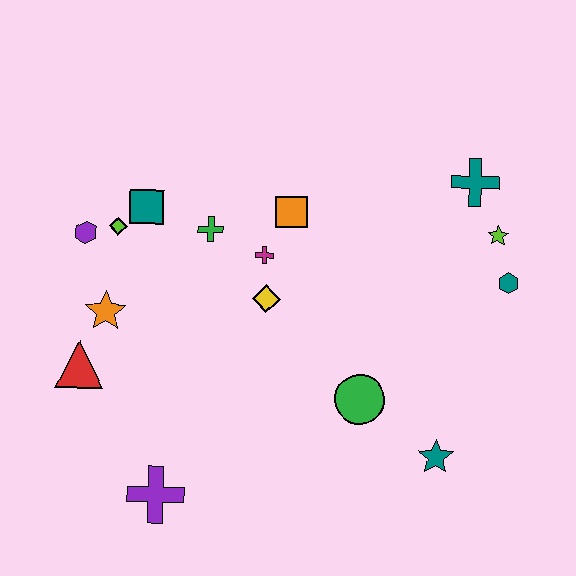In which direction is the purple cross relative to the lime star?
The purple cross is to the left of the lime star.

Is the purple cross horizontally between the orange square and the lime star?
No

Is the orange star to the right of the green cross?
No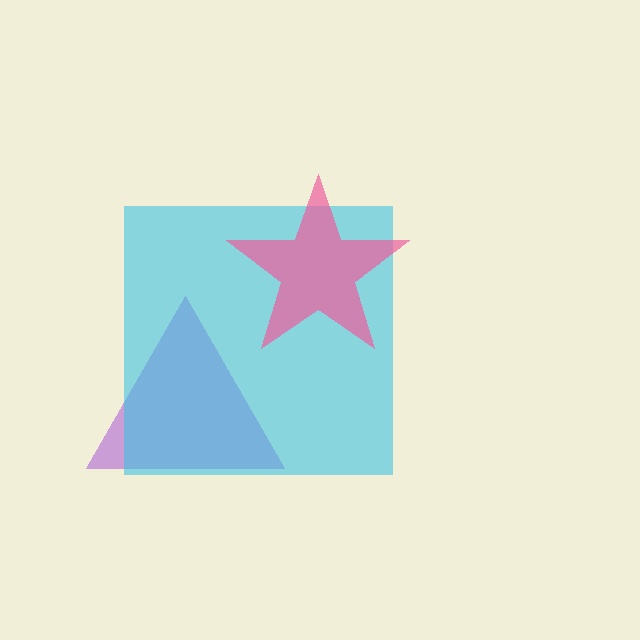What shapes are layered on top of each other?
The layered shapes are: a purple triangle, a cyan square, a pink star.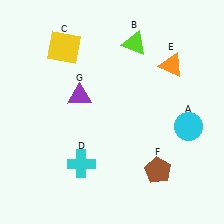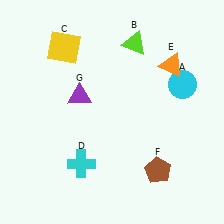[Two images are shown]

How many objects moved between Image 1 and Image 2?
1 object moved between the two images.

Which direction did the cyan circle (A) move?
The cyan circle (A) moved up.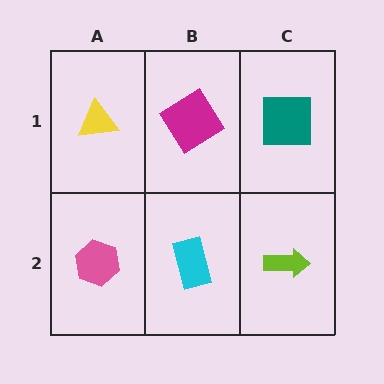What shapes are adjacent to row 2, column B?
A magenta diamond (row 1, column B), a pink hexagon (row 2, column A), a lime arrow (row 2, column C).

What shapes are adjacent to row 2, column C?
A teal square (row 1, column C), a cyan rectangle (row 2, column B).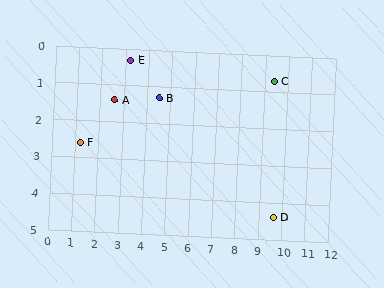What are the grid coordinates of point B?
Point B is at approximately (4.5, 1.3).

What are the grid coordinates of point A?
Point A is at approximately (2.6, 1.4).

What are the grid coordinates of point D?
Point D is at approximately (9.6, 4.4).